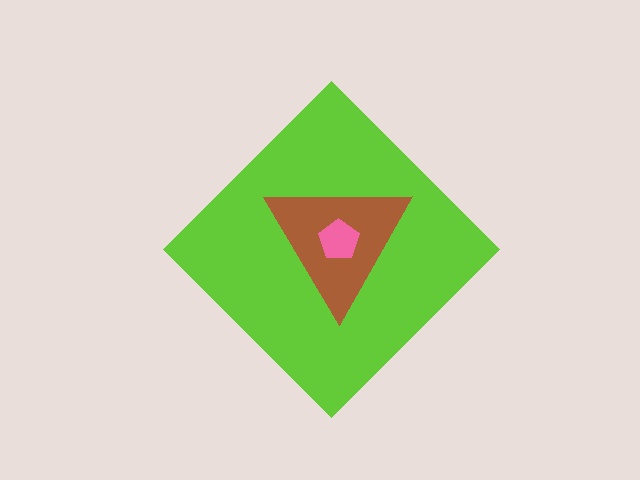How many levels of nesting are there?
3.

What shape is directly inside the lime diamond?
The brown triangle.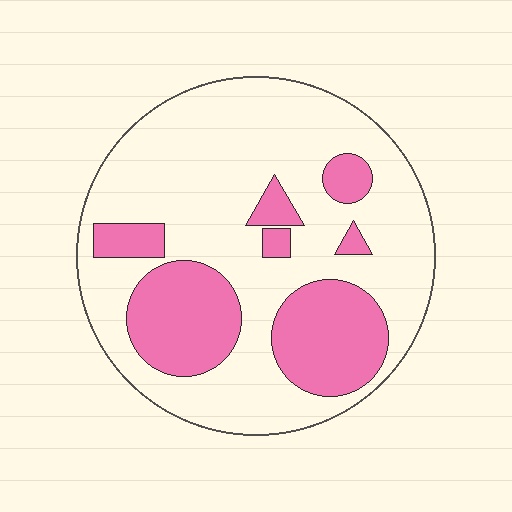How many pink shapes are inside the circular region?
7.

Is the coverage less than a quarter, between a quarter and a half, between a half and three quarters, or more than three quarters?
Between a quarter and a half.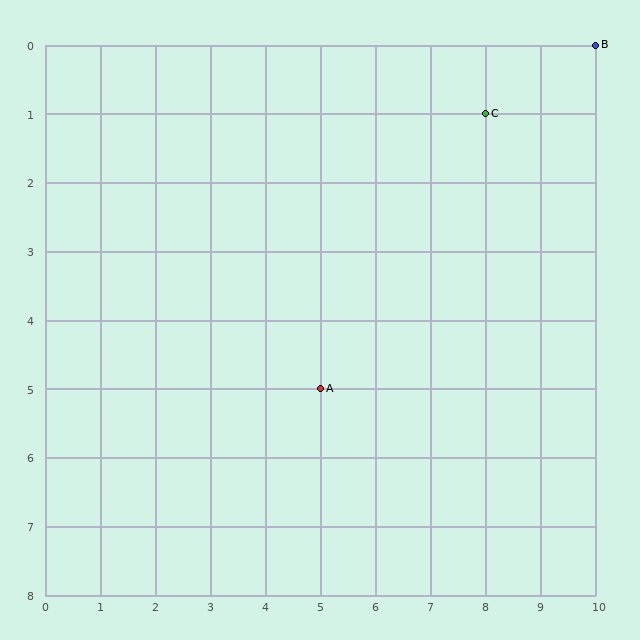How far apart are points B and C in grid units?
Points B and C are 2 columns and 1 row apart (about 2.2 grid units diagonally).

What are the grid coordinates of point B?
Point B is at grid coordinates (10, 0).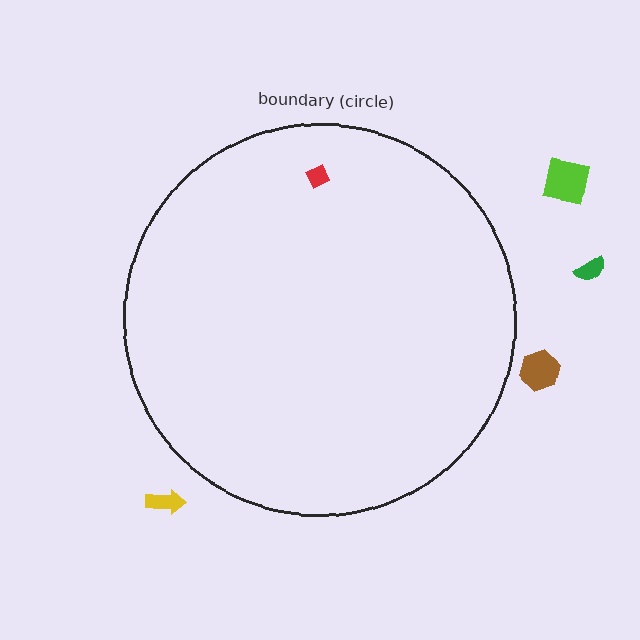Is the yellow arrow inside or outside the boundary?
Outside.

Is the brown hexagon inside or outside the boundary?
Outside.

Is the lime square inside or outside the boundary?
Outside.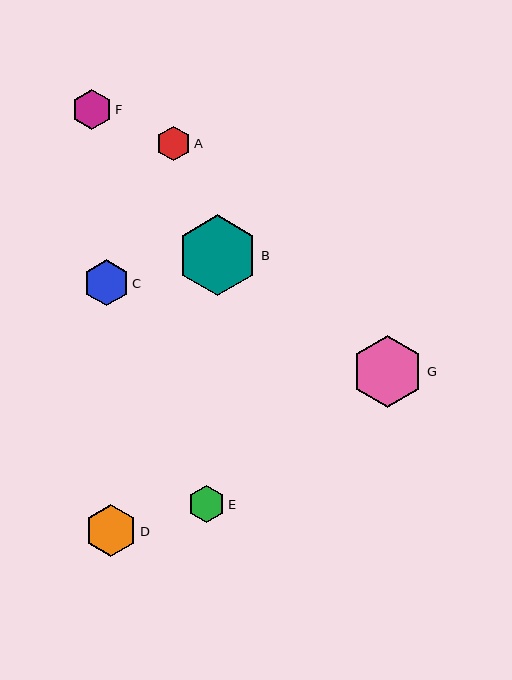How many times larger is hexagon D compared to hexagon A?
Hexagon D is approximately 1.5 times the size of hexagon A.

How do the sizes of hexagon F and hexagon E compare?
Hexagon F and hexagon E are approximately the same size.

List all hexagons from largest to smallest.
From largest to smallest: B, G, D, C, F, E, A.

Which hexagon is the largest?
Hexagon B is the largest with a size of approximately 80 pixels.